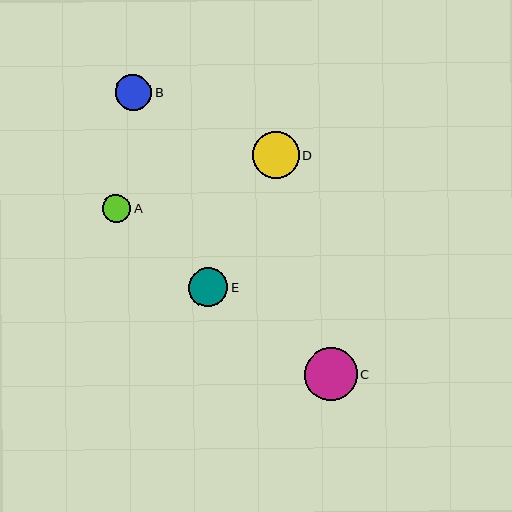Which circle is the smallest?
Circle A is the smallest with a size of approximately 28 pixels.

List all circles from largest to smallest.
From largest to smallest: C, D, E, B, A.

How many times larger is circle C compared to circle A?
Circle C is approximately 1.8 times the size of circle A.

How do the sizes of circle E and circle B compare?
Circle E and circle B are approximately the same size.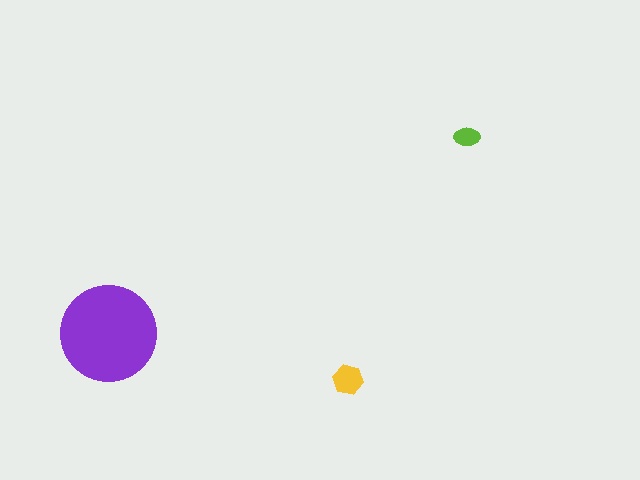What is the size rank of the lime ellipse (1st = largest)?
3rd.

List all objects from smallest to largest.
The lime ellipse, the yellow hexagon, the purple circle.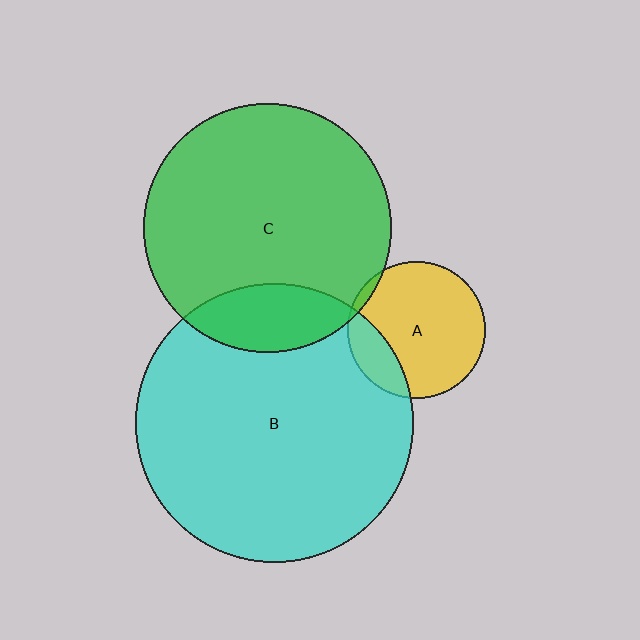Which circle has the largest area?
Circle B (cyan).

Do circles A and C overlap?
Yes.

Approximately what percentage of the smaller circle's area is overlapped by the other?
Approximately 5%.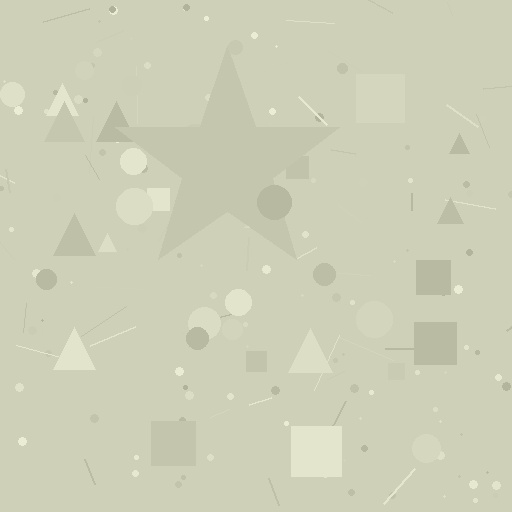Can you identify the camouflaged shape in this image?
The camouflaged shape is a star.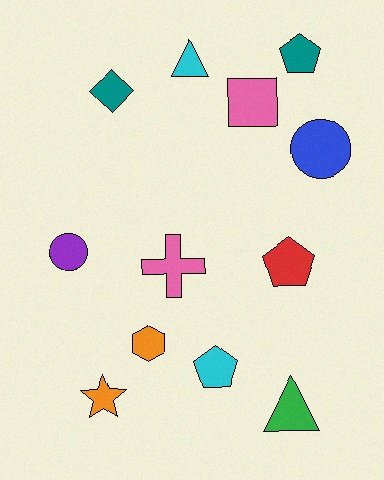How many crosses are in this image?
There is 1 cross.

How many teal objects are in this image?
There are 2 teal objects.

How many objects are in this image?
There are 12 objects.